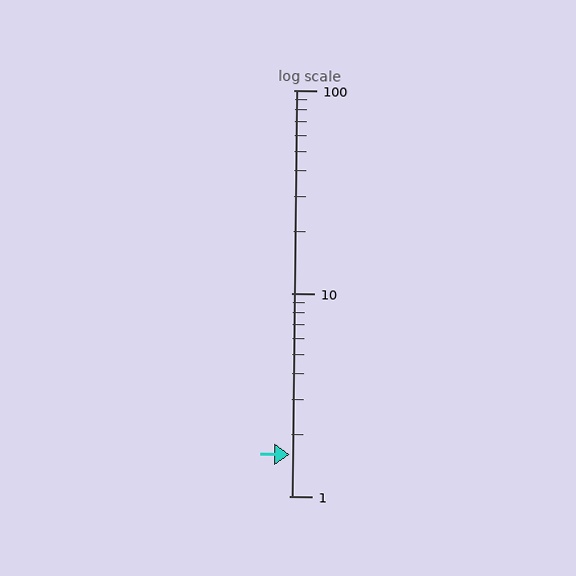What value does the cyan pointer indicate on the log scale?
The pointer indicates approximately 1.6.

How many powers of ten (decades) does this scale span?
The scale spans 2 decades, from 1 to 100.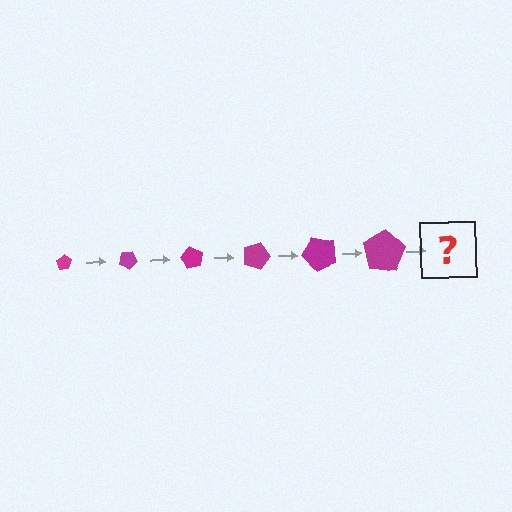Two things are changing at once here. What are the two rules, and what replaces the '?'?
The two rules are that the pentagon grows larger each step and it rotates 30 degrees each step. The '?' should be a pentagon, larger than the previous one and rotated 180 degrees from the start.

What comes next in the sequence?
The next element should be a pentagon, larger than the previous one and rotated 180 degrees from the start.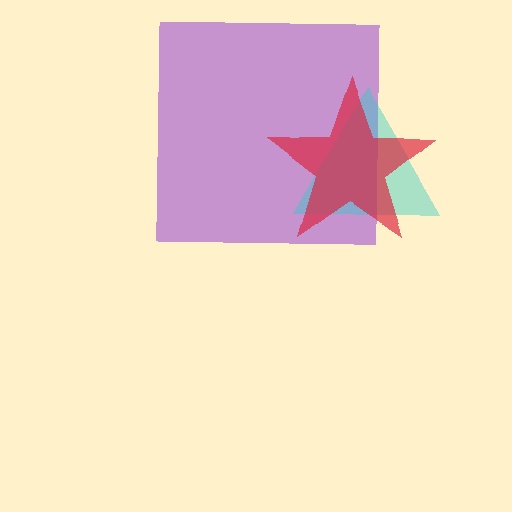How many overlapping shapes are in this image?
There are 3 overlapping shapes in the image.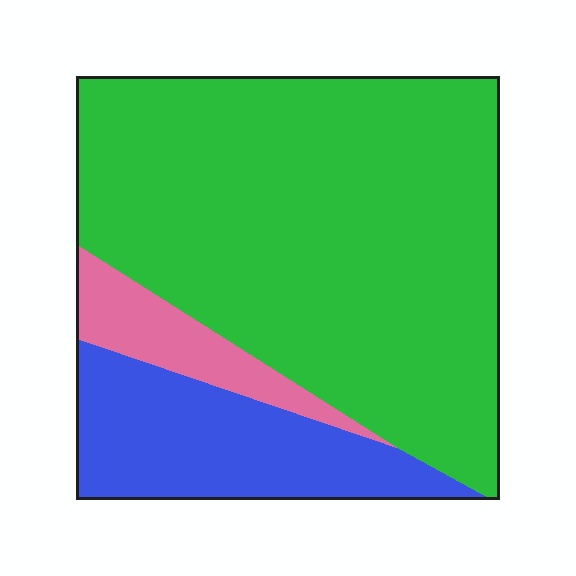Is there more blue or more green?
Green.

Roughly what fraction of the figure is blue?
Blue covers 20% of the figure.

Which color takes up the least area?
Pink, at roughly 10%.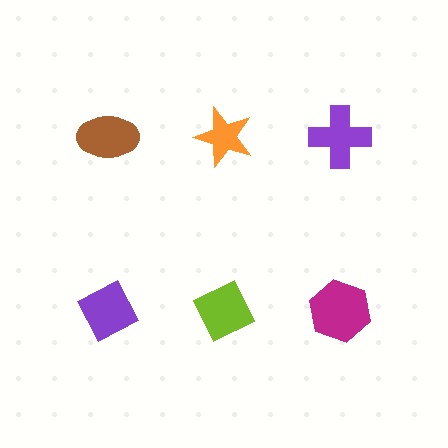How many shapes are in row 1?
3 shapes.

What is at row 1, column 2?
An orange star.